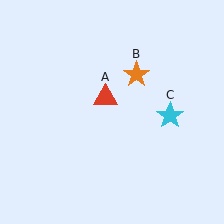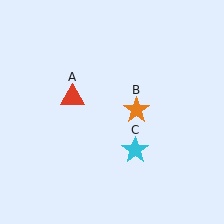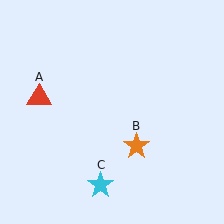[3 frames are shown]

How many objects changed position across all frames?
3 objects changed position: red triangle (object A), orange star (object B), cyan star (object C).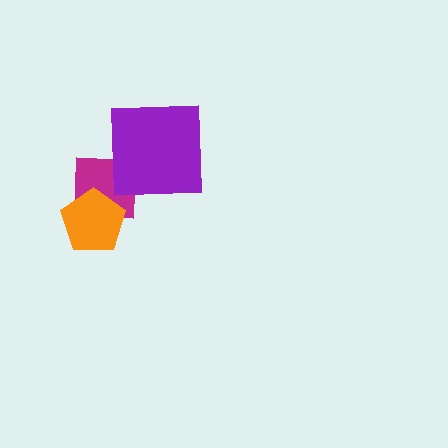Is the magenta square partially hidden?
Yes, it is partially covered by another shape.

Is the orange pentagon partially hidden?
No, no other shape covers it.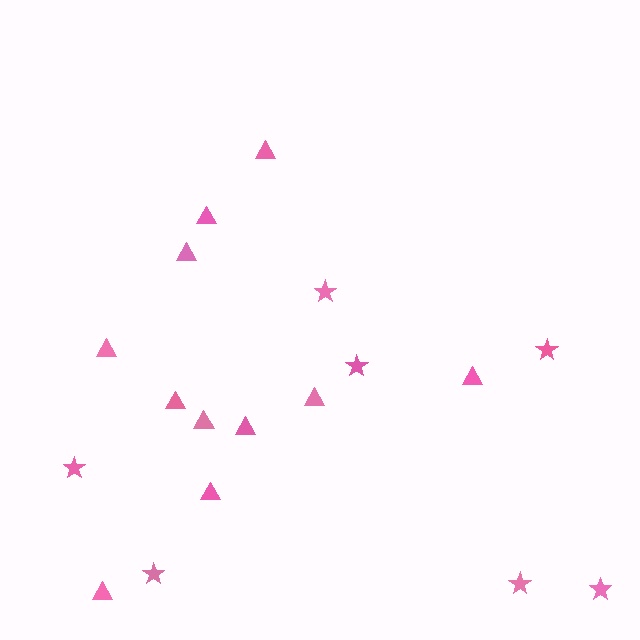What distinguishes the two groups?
There are 2 groups: one group of triangles (11) and one group of stars (7).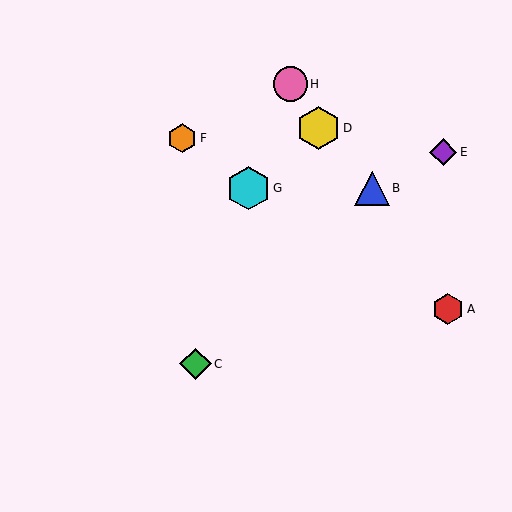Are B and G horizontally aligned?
Yes, both are at y≈188.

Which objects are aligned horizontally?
Objects B, G are aligned horizontally.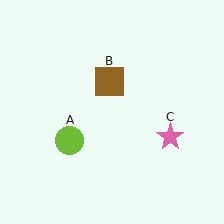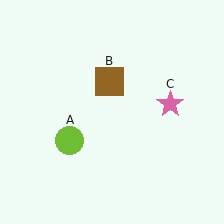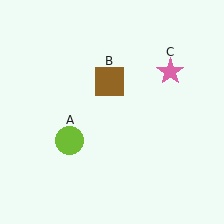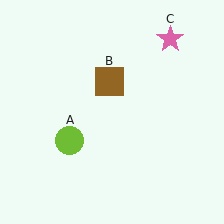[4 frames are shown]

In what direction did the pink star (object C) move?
The pink star (object C) moved up.